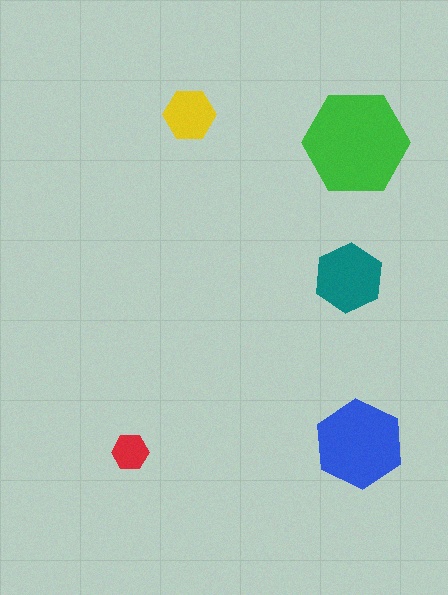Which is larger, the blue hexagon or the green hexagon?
The green one.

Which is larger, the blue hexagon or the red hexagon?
The blue one.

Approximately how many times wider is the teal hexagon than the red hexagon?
About 2 times wider.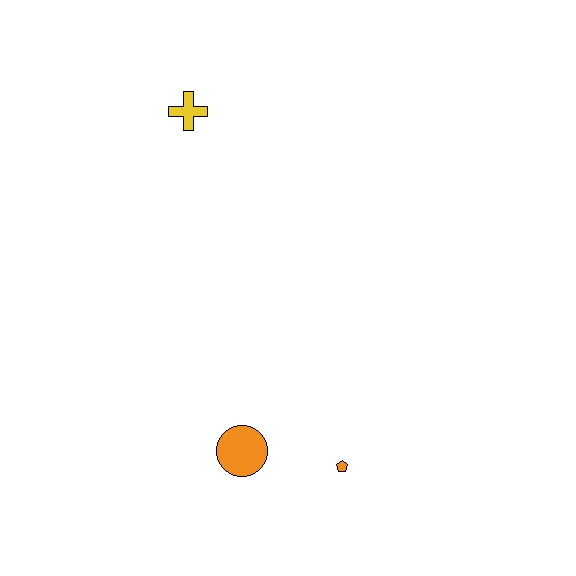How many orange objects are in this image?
There are 2 orange objects.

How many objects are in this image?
There are 3 objects.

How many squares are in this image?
There are no squares.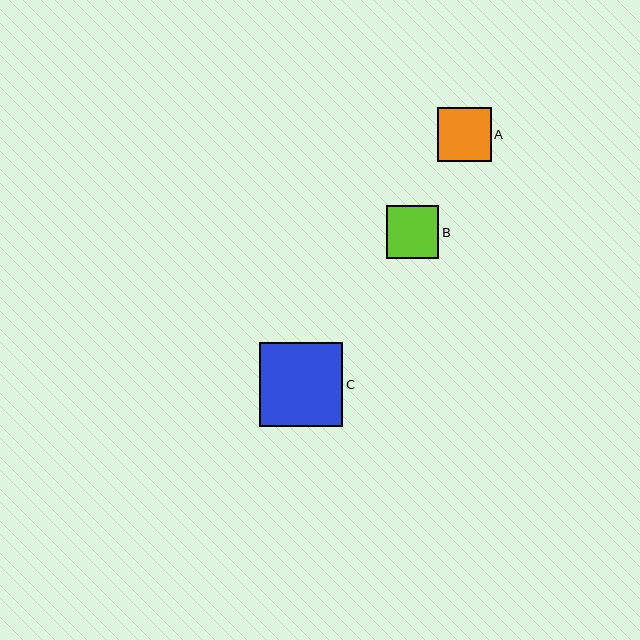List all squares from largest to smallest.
From largest to smallest: C, A, B.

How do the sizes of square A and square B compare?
Square A and square B are approximately the same size.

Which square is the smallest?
Square B is the smallest with a size of approximately 53 pixels.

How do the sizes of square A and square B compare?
Square A and square B are approximately the same size.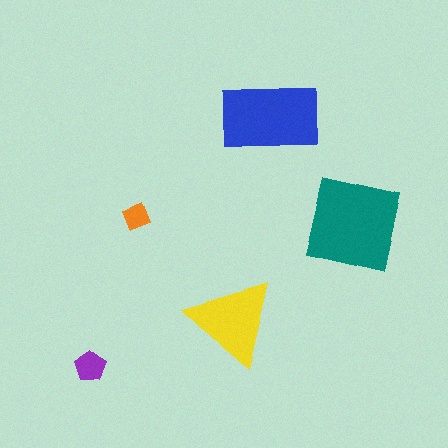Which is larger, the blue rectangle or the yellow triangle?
The blue rectangle.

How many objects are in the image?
There are 5 objects in the image.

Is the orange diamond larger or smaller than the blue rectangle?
Smaller.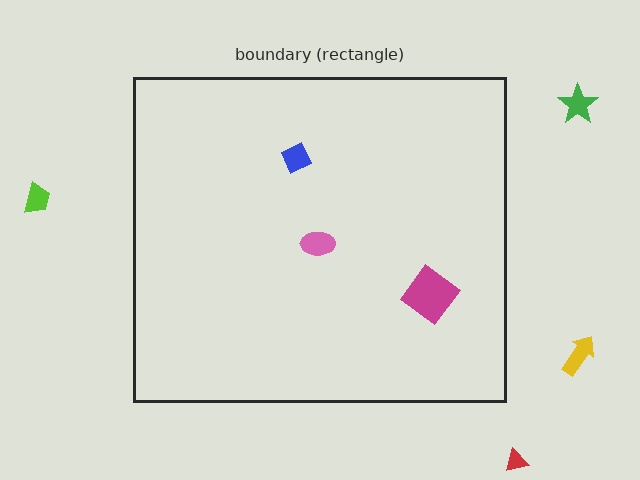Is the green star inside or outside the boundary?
Outside.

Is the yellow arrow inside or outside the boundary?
Outside.